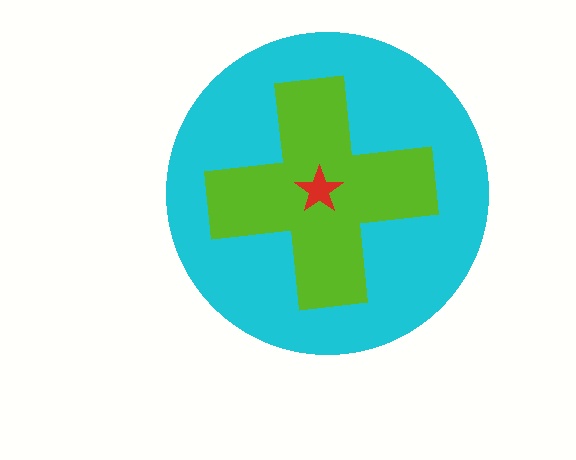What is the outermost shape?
The cyan circle.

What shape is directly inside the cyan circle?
The lime cross.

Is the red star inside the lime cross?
Yes.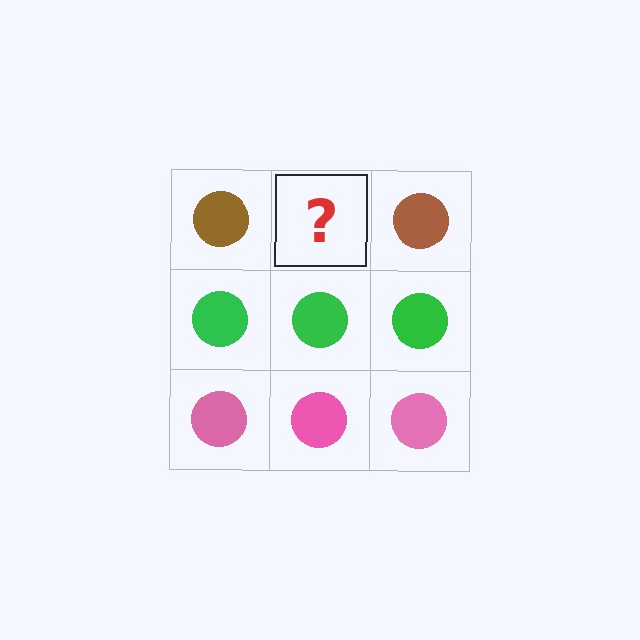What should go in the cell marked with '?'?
The missing cell should contain a brown circle.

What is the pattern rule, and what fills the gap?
The rule is that each row has a consistent color. The gap should be filled with a brown circle.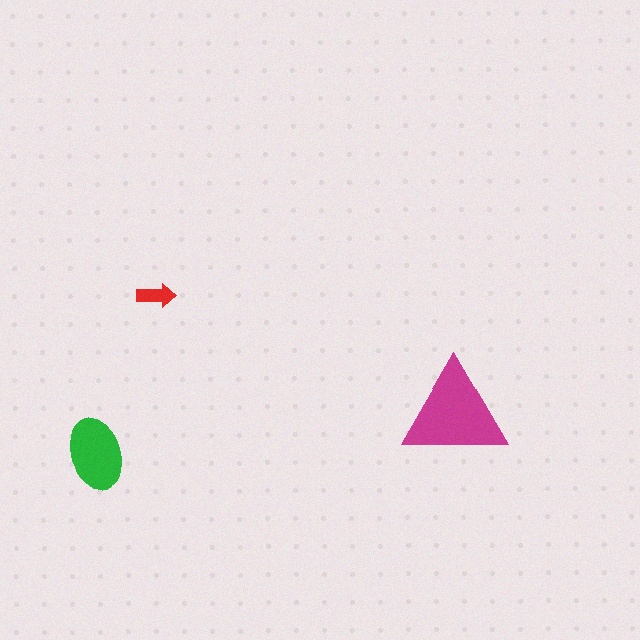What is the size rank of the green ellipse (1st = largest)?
2nd.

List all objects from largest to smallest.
The magenta triangle, the green ellipse, the red arrow.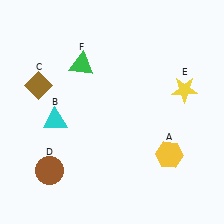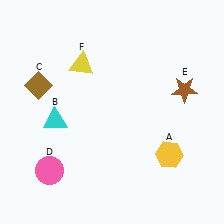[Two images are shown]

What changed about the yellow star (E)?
In Image 1, E is yellow. In Image 2, it changed to brown.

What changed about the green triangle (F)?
In Image 1, F is green. In Image 2, it changed to yellow.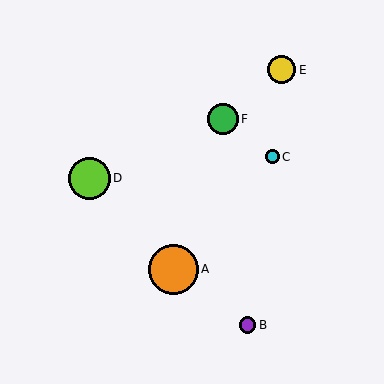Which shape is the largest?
The orange circle (labeled A) is the largest.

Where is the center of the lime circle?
The center of the lime circle is at (89, 178).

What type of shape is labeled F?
Shape F is a green circle.